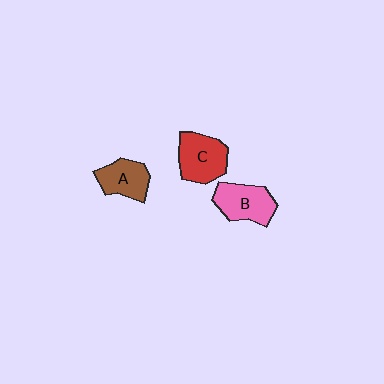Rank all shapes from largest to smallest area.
From largest to smallest: C (red), B (pink), A (brown).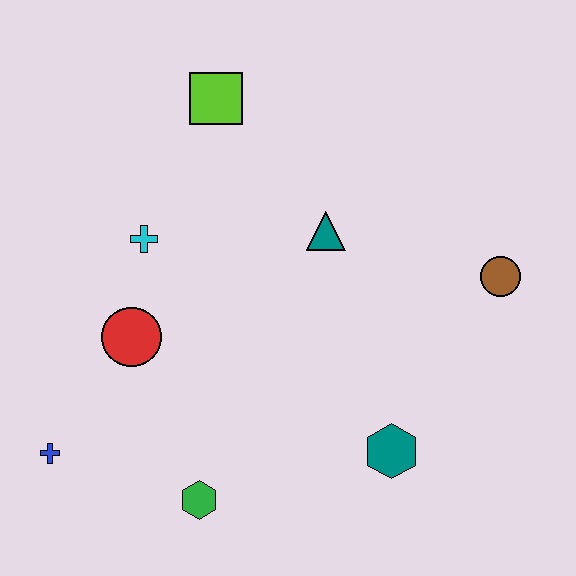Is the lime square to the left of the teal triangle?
Yes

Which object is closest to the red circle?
The cyan cross is closest to the red circle.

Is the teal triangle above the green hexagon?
Yes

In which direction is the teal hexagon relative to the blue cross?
The teal hexagon is to the right of the blue cross.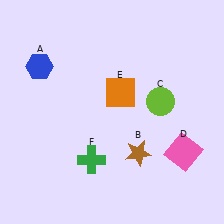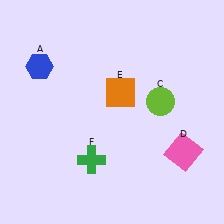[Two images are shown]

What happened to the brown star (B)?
The brown star (B) was removed in Image 2. It was in the bottom-right area of Image 1.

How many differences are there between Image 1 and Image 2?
There is 1 difference between the two images.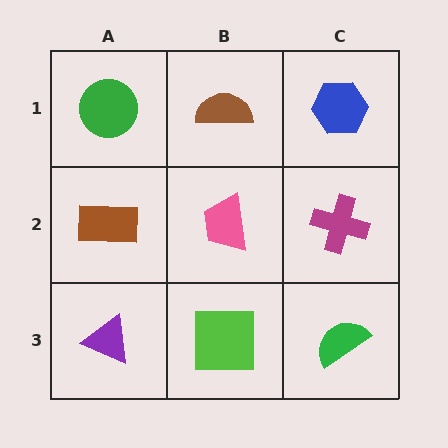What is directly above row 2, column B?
A brown semicircle.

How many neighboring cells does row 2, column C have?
3.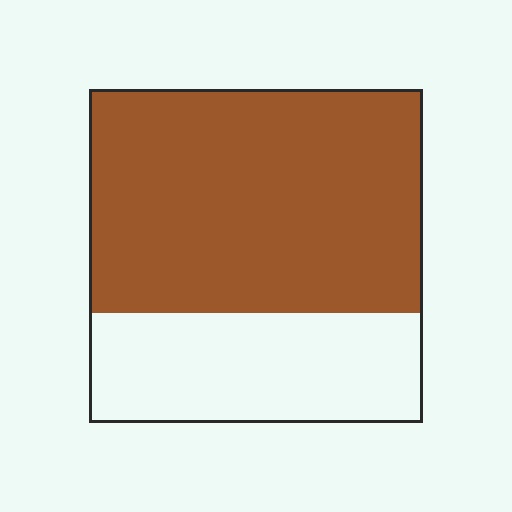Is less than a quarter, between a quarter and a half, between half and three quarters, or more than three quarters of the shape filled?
Between half and three quarters.